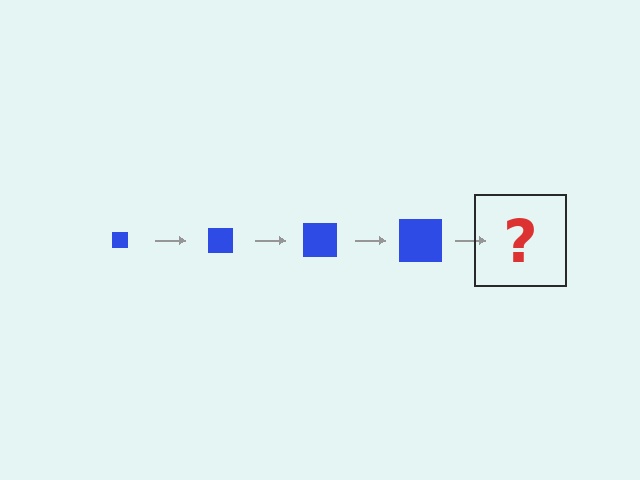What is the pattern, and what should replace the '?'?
The pattern is that the square gets progressively larger each step. The '?' should be a blue square, larger than the previous one.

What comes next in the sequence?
The next element should be a blue square, larger than the previous one.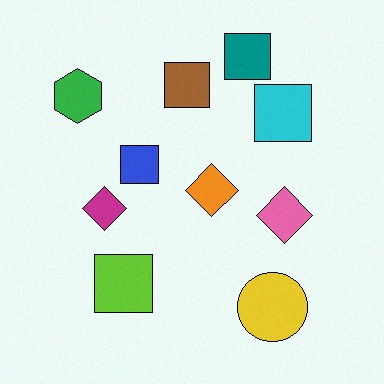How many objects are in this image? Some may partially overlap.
There are 10 objects.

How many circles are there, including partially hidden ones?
There is 1 circle.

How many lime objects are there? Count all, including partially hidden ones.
There is 1 lime object.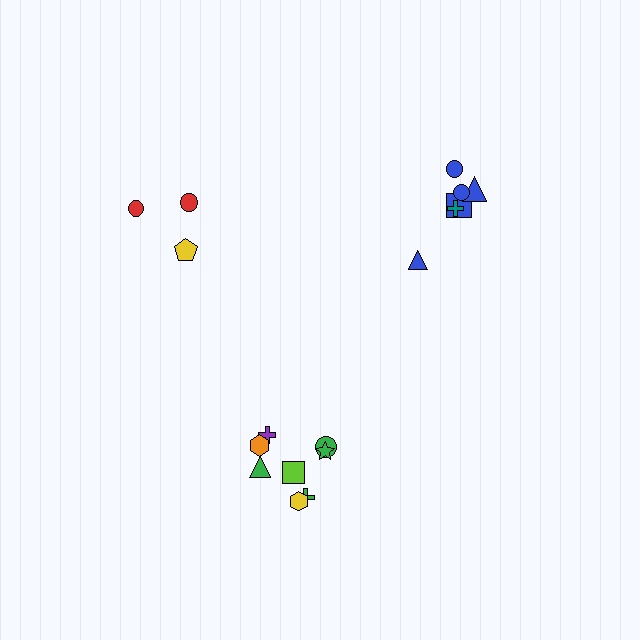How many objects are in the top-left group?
There are 3 objects.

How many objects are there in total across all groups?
There are 17 objects.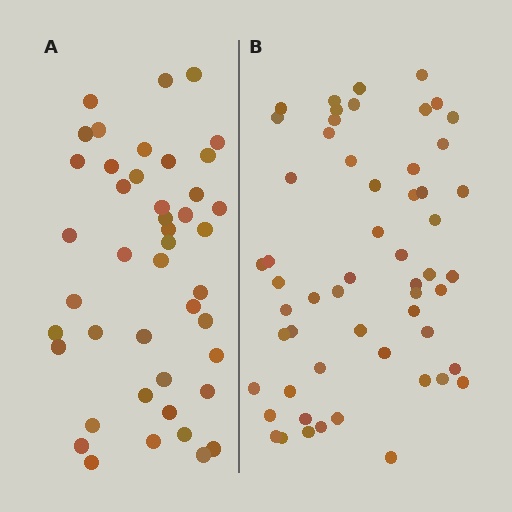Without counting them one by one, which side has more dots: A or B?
Region B (the right region) has more dots.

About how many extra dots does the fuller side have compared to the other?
Region B has roughly 12 or so more dots than region A.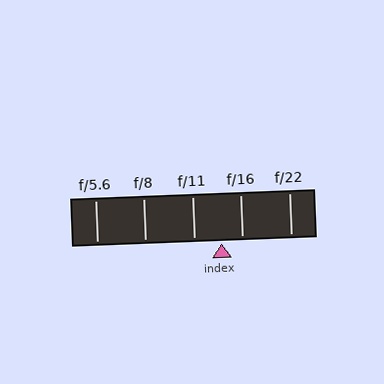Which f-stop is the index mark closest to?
The index mark is closest to f/16.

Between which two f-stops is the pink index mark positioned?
The index mark is between f/11 and f/16.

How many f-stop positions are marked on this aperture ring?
There are 5 f-stop positions marked.